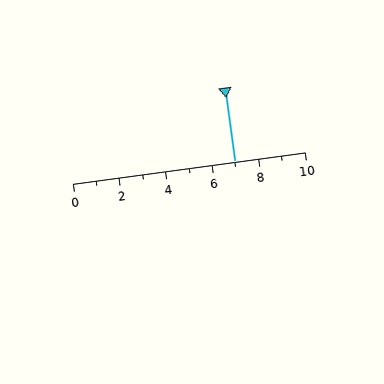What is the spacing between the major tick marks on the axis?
The major ticks are spaced 2 apart.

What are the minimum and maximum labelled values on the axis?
The axis runs from 0 to 10.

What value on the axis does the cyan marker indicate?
The marker indicates approximately 7.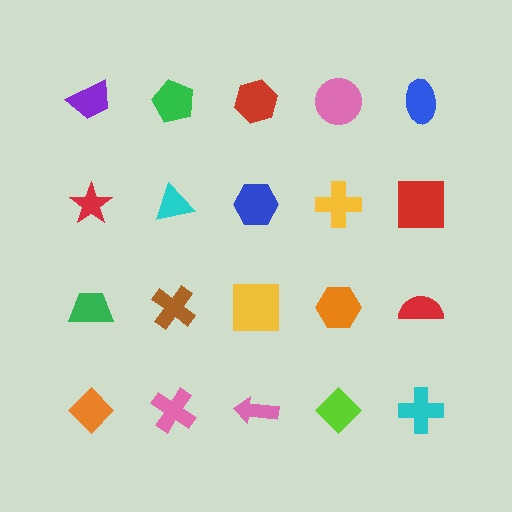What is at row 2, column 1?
A red star.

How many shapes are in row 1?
5 shapes.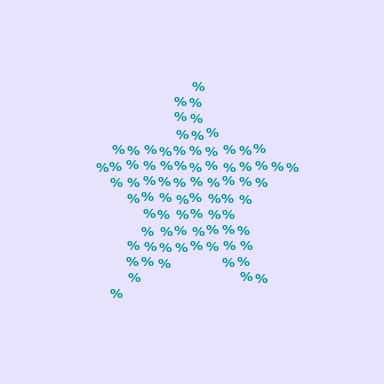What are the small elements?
The small elements are percent signs.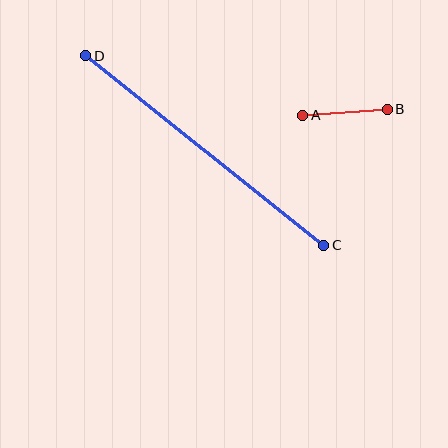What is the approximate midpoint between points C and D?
The midpoint is at approximately (205, 151) pixels.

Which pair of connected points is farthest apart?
Points C and D are farthest apart.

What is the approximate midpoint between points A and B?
The midpoint is at approximately (345, 112) pixels.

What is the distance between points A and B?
The distance is approximately 85 pixels.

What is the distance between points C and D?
The distance is approximately 304 pixels.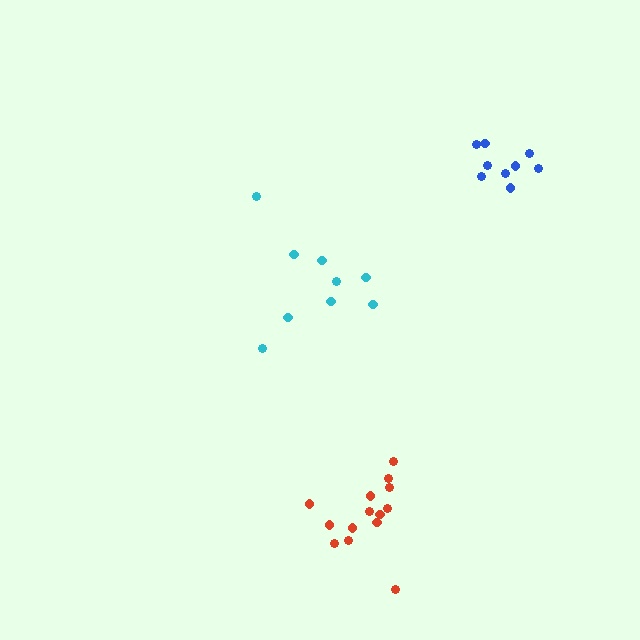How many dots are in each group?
Group 1: 14 dots, Group 2: 9 dots, Group 3: 9 dots (32 total).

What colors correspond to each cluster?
The clusters are colored: red, cyan, blue.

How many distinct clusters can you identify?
There are 3 distinct clusters.